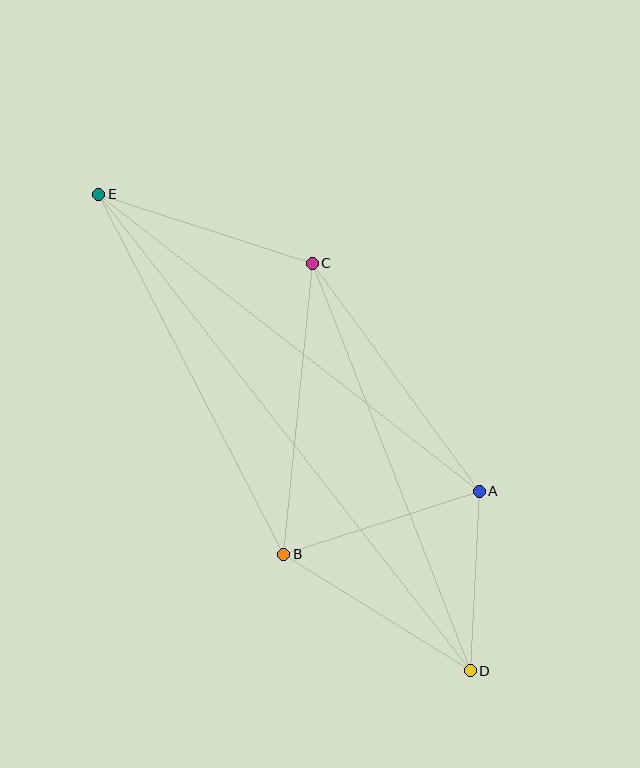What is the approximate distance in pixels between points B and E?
The distance between B and E is approximately 405 pixels.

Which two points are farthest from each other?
Points D and E are farthest from each other.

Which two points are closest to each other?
Points A and D are closest to each other.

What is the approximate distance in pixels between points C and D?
The distance between C and D is approximately 437 pixels.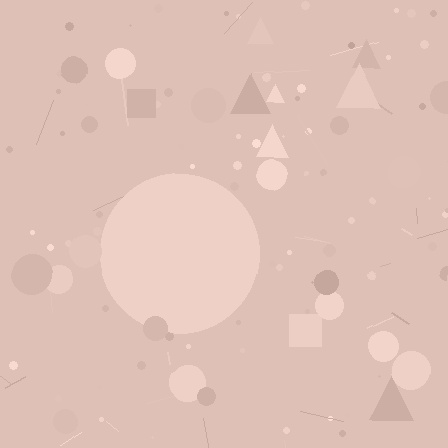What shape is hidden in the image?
A circle is hidden in the image.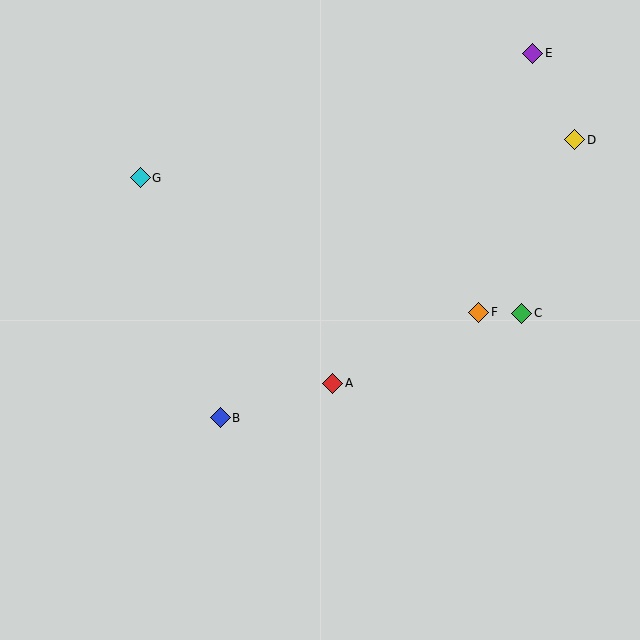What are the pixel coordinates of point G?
Point G is at (140, 178).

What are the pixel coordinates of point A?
Point A is at (333, 383).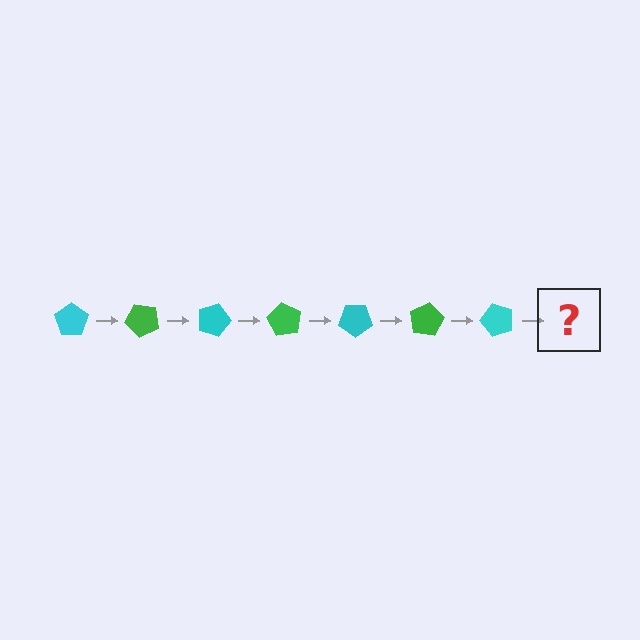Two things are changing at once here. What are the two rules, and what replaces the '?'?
The two rules are that it rotates 45 degrees each step and the color cycles through cyan and green. The '?' should be a green pentagon, rotated 315 degrees from the start.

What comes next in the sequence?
The next element should be a green pentagon, rotated 315 degrees from the start.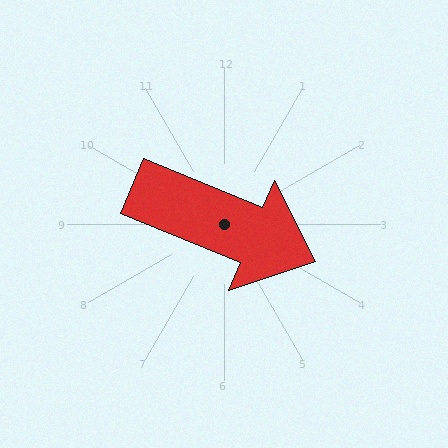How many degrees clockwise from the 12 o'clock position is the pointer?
Approximately 112 degrees.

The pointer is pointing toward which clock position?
Roughly 4 o'clock.